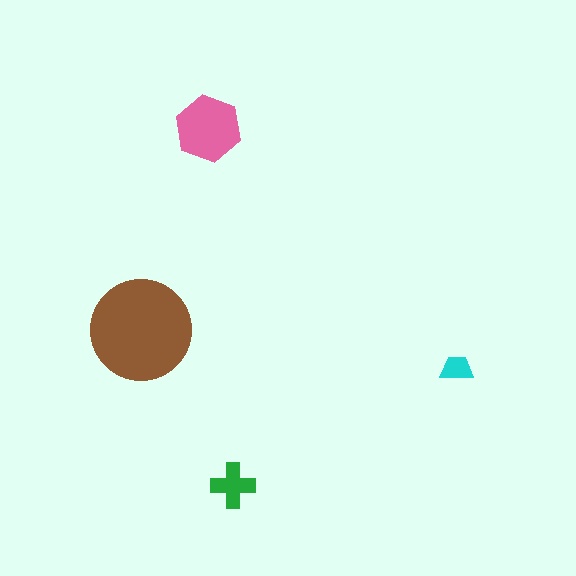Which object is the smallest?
The cyan trapezoid.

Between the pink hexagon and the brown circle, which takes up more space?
The brown circle.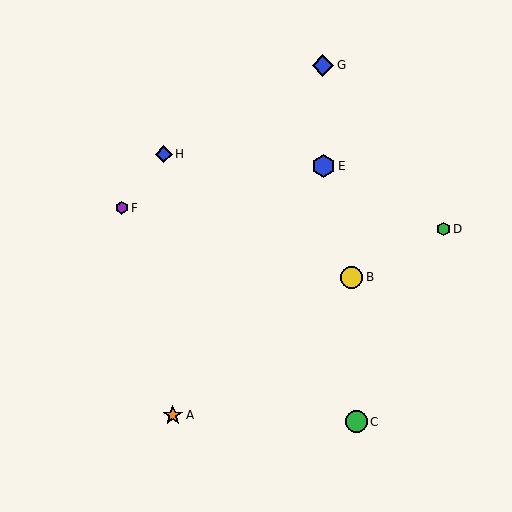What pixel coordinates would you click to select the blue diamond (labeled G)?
Click at (323, 65) to select the blue diamond G.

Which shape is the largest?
The blue hexagon (labeled E) is the largest.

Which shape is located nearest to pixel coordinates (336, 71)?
The blue diamond (labeled G) at (323, 65) is nearest to that location.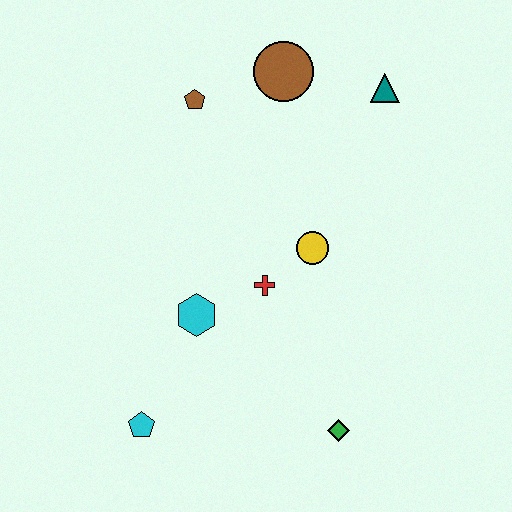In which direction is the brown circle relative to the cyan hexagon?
The brown circle is above the cyan hexagon.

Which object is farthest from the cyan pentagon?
The teal triangle is farthest from the cyan pentagon.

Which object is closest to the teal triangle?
The brown circle is closest to the teal triangle.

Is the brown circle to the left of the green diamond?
Yes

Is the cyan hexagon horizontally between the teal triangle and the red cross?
No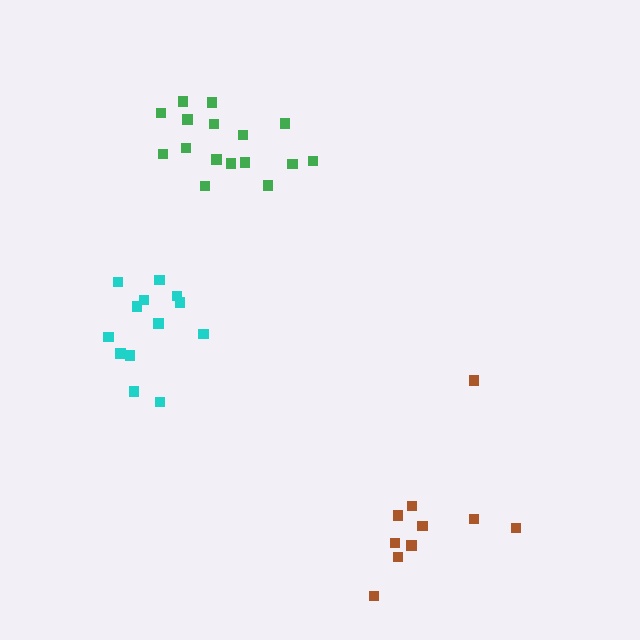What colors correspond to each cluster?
The clusters are colored: brown, cyan, green.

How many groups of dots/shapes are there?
There are 3 groups.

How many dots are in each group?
Group 1: 10 dots, Group 2: 13 dots, Group 3: 16 dots (39 total).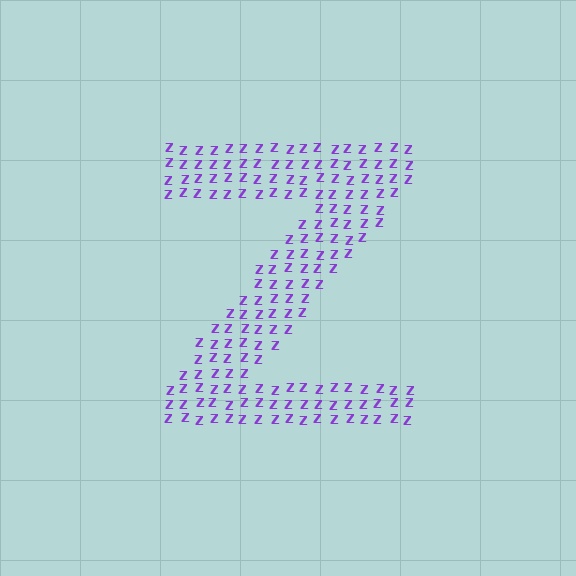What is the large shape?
The large shape is the letter Z.